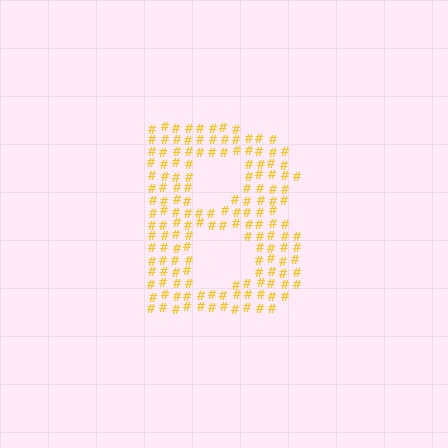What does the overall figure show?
The overall figure shows the letter B.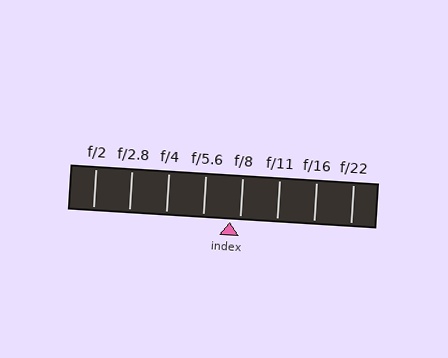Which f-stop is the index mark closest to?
The index mark is closest to f/8.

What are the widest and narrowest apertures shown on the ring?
The widest aperture shown is f/2 and the narrowest is f/22.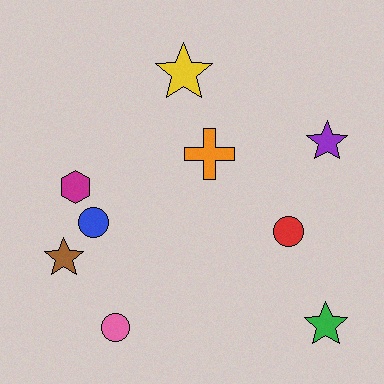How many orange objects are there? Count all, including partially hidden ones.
There is 1 orange object.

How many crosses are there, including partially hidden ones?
There is 1 cross.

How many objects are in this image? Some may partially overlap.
There are 9 objects.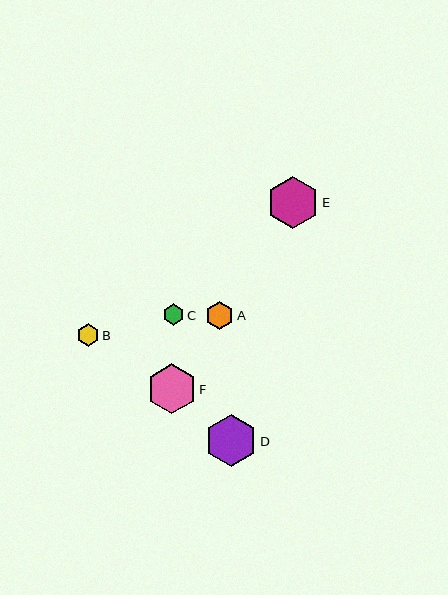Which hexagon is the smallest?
Hexagon C is the smallest with a size of approximately 21 pixels.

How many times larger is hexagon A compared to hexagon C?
Hexagon A is approximately 1.3 times the size of hexagon C.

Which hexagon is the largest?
Hexagon D is the largest with a size of approximately 52 pixels.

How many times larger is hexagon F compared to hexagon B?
Hexagon F is approximately 2.2 times the size of hexagon B.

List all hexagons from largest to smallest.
From largest to smallest: D, E, F, A, B, C.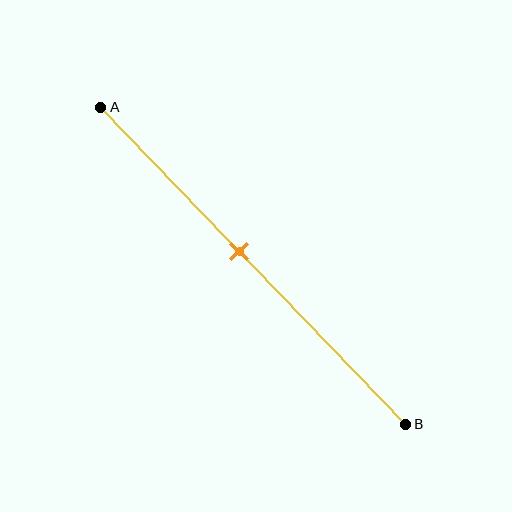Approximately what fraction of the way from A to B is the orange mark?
The orange mark is approximately 45% of the way from A to B.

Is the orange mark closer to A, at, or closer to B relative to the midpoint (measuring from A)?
The orange mark is closer to point A than the midpoint of segment AB.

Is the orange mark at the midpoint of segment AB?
No, the mark is at about 45% from A, not at the 50% midpoint.